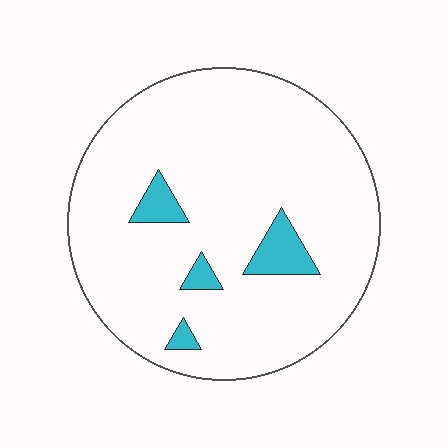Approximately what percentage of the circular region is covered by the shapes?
Approximately 10%.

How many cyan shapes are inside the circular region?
4.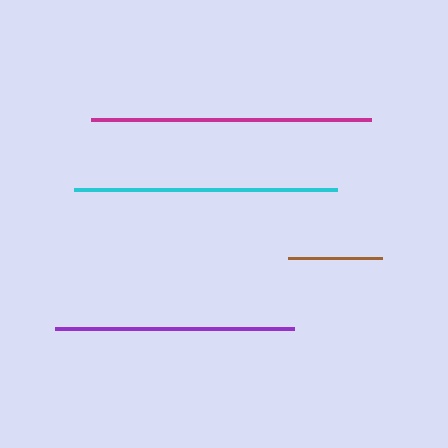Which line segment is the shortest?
The brown line is the shortest at approximately 94 pixels.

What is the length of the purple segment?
The purple segment is approximately 239 pixels long.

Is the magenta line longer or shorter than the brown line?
The magenta line is longer than the brown line.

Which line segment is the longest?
The magenta line is the longest at approximately 280 pixels.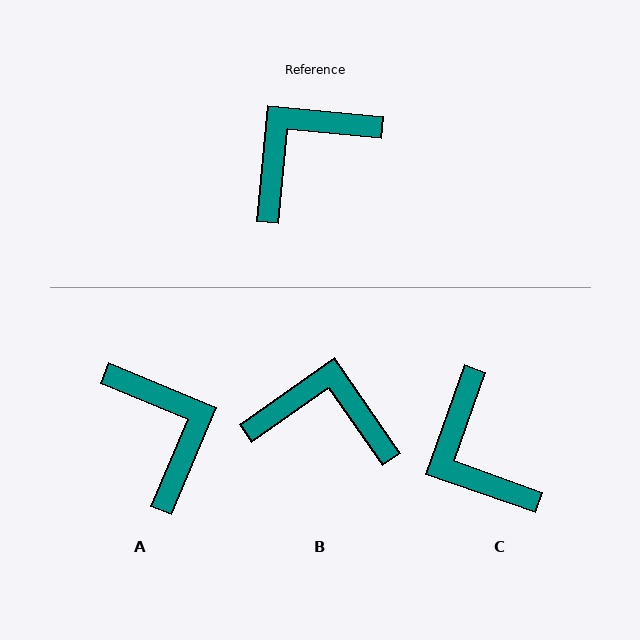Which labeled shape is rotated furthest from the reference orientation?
A, about 108 degrees away.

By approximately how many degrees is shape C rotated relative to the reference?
Approximately 76 degrees counter-clockwise.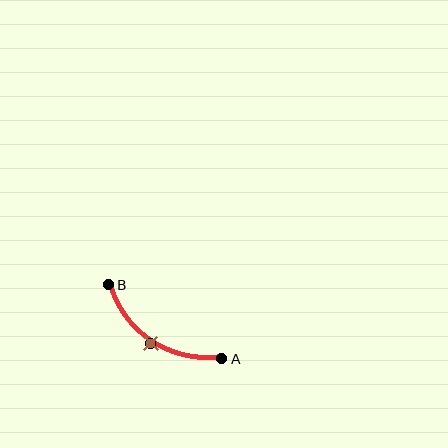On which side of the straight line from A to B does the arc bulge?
The arc bulges below the straight line connecting A and B.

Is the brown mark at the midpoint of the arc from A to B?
Yes. The brown mark lies on the arc at equal arc-length from both A and B — it is the arc midpoint.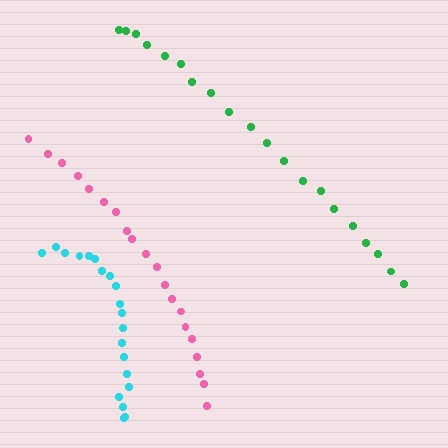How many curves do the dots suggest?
There are 3 distinct paths.